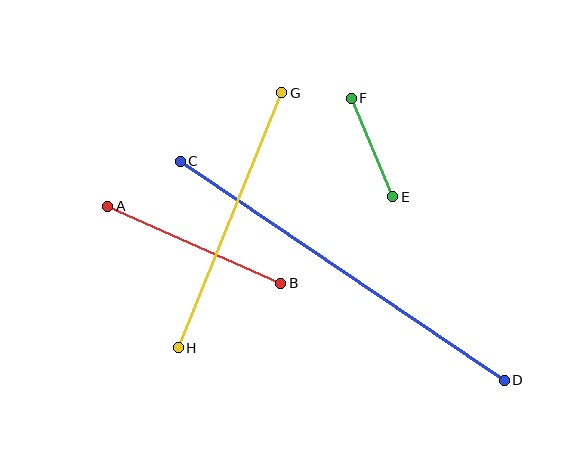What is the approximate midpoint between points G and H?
The midpoint is at approximately (230, 220) pixels.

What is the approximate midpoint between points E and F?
The midpoint is at approximately (372, 148) pixels.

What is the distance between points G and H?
The distance is approximately 275 pixels.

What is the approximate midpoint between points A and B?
The midpoint is at approximately (194, 245) pixels.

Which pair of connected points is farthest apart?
Points C and D are farthest apart.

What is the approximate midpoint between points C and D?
The midpoint is at approximately (342, 271) pixels.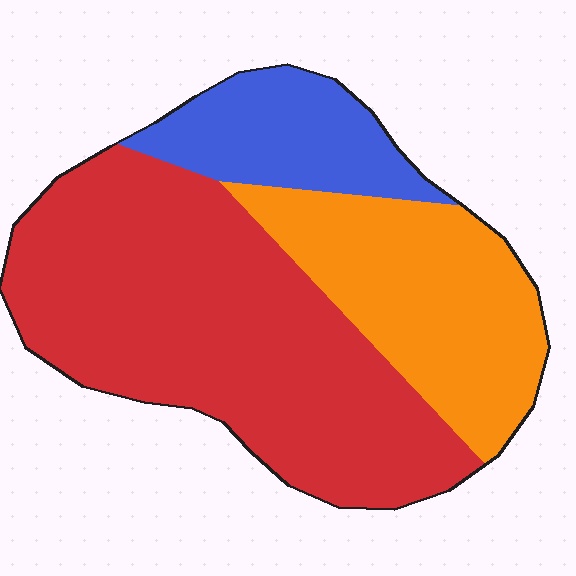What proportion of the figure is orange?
Orange covers around 30% of the figure.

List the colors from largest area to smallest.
From largest to smallest: red, orange, blue.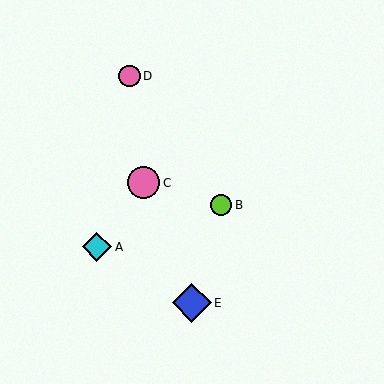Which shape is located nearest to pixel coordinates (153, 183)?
The pink circle (labeled C) at (144, 183) is nearest to that location.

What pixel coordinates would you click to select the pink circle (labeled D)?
Click at (129, 76) to select the pink circle D.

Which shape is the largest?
The blue diamond (labeled E) is the largest.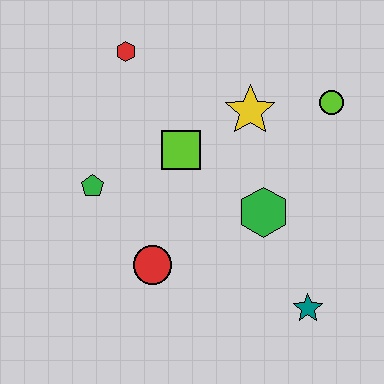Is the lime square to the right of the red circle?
Yes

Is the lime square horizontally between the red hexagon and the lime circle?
Yes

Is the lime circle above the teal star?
Yes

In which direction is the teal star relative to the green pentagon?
The teal star is to the right of the green pentagon.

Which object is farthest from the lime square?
The teal star is farthest from the lime square.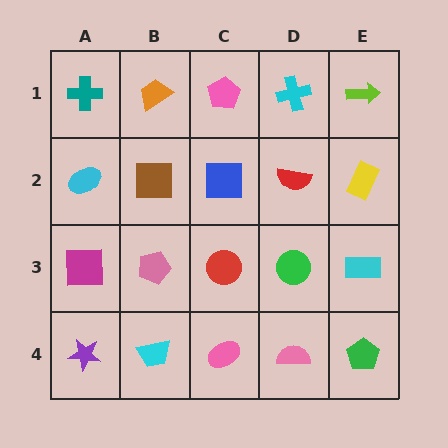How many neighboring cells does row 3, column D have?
4.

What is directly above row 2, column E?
A lime arrow.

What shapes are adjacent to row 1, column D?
A red semicircle (row 2, column D), a pink pentagon (row 1, column C), a lime arrow (row 1, column E).